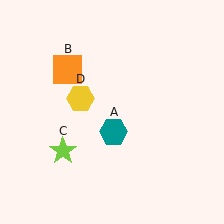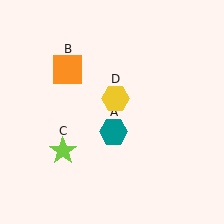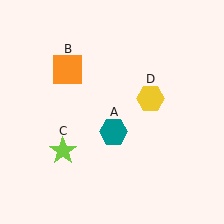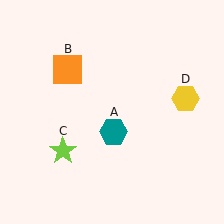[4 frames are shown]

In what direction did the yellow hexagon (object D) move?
The yellow hexagon (object D) moved right.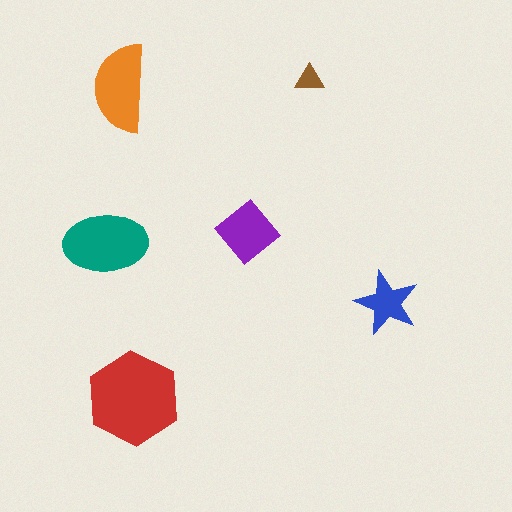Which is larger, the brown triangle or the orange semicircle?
The orange semicircle.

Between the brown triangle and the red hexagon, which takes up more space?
The red hexagon.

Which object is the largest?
The red hexagon.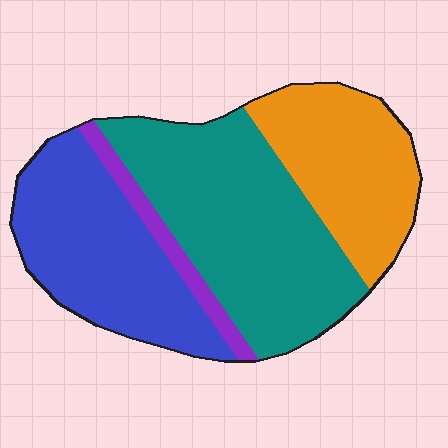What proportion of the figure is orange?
Orange covers around 25% of the figure.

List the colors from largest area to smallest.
From largest to smallest: teal, blue, orange, purple.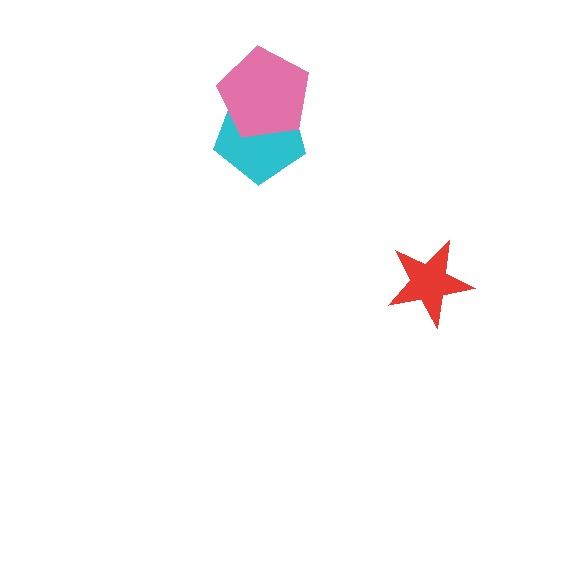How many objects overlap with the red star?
0 objects overlap with the red star.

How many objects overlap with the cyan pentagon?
1 object overlaps with the cyan pentagon.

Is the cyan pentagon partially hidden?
Yes, it is partially covered by another shape.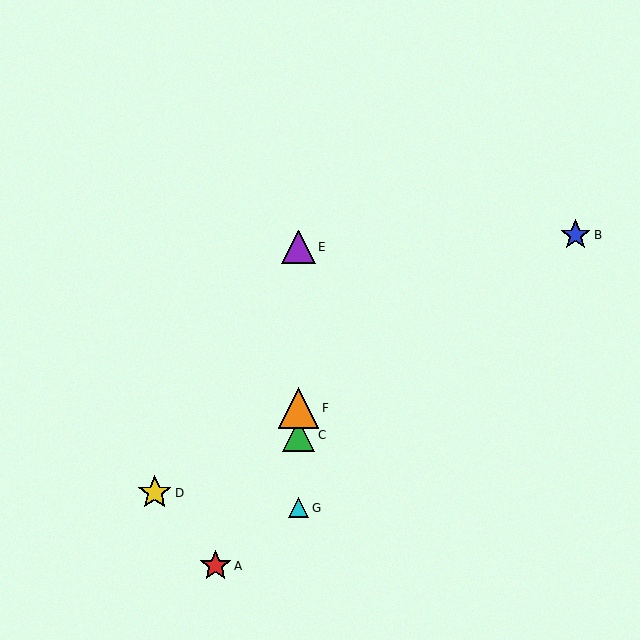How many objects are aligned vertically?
4 objects (C, E, F, G) are aligned vertically.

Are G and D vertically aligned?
No, G is at x≈299 and D is at x≈155.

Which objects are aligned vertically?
Objects C, E, F, G are aligned vertically.